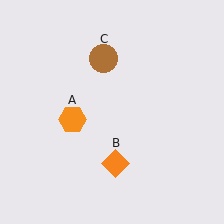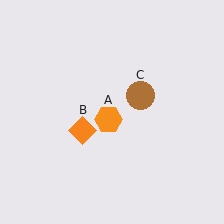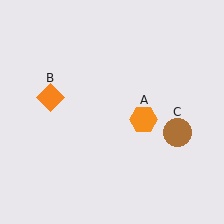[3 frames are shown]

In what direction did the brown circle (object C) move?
The brown circle (object C) moved down and to the right.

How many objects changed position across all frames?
3 objects changed position: orange hexagon (object A), orange diamond (object B), brown circle (object C).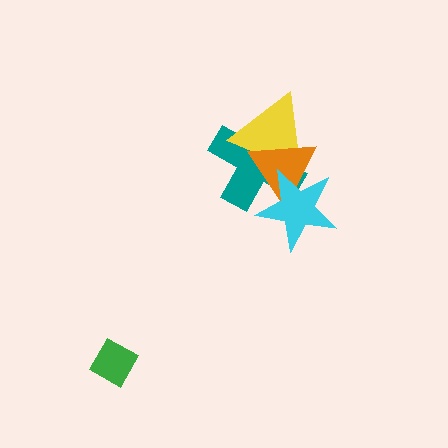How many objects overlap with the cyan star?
3 objects overlap with the cyan star.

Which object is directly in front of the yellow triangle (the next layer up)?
The orange triangle is directly in front of the yellow triangle.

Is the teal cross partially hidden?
Yes, it is partially covered by another shape.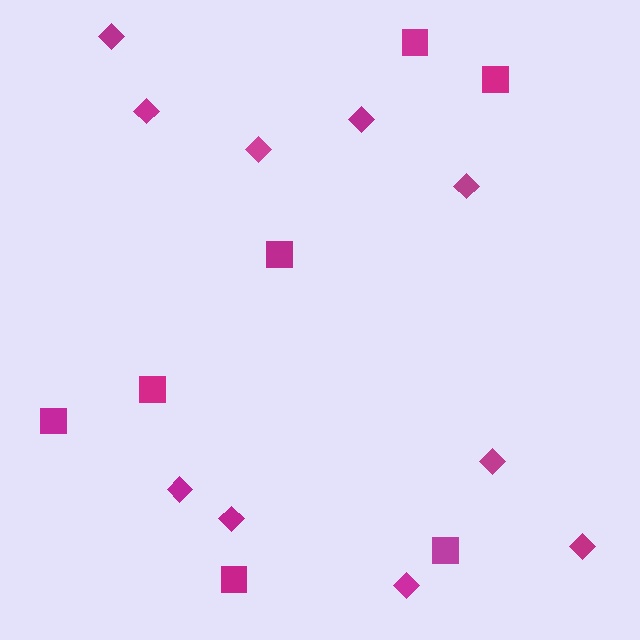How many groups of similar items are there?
There are 2 groups: one group of squares (7) and one group of diamonds (10).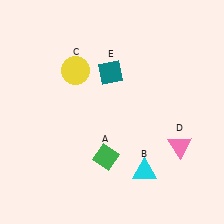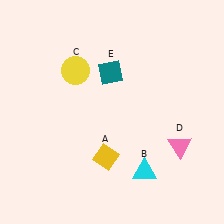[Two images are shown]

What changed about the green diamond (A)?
In Image 1, A is green. In Image 2, it changed to yellow.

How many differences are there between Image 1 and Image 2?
There is 1 difference between the two images.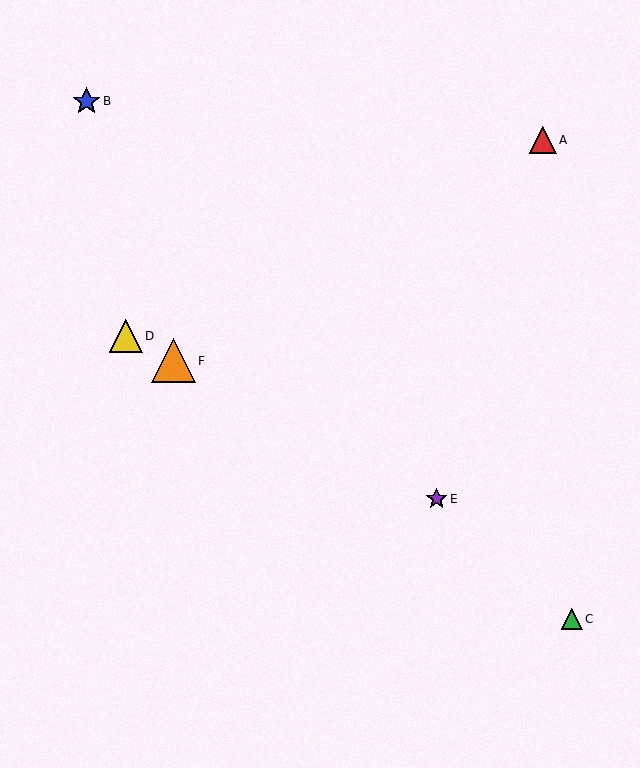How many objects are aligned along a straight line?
3 objects (D, E, F) are aligned along a straight line.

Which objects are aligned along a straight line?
Objects D, E, F are aligned along a straight line.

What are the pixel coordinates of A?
Object A is at (543, 140).